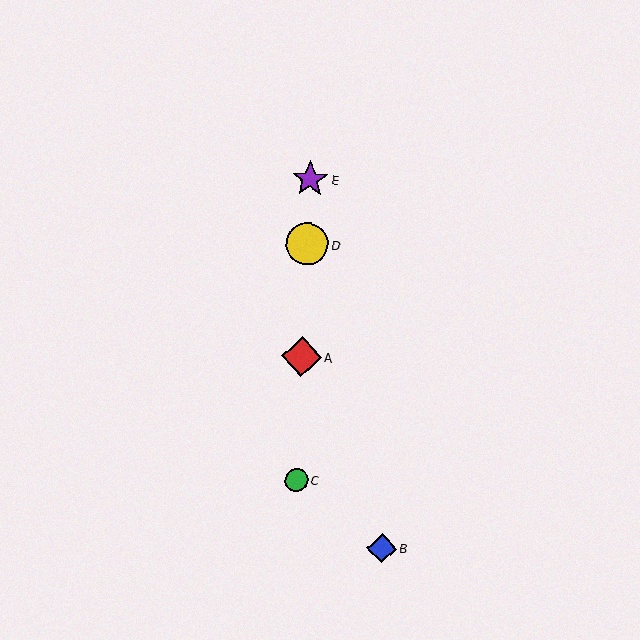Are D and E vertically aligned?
Yes, both are at x≈307.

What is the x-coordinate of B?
Object B is at x≈382.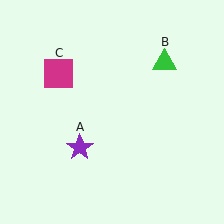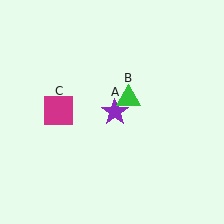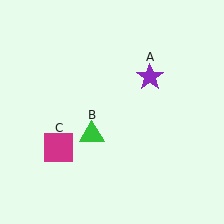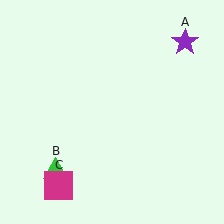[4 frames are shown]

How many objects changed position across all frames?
3 objects changed position: purple star (object A), green triangle (object B), magenta square (object C).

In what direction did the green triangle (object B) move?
The green triangle (object B) moved down and to the left.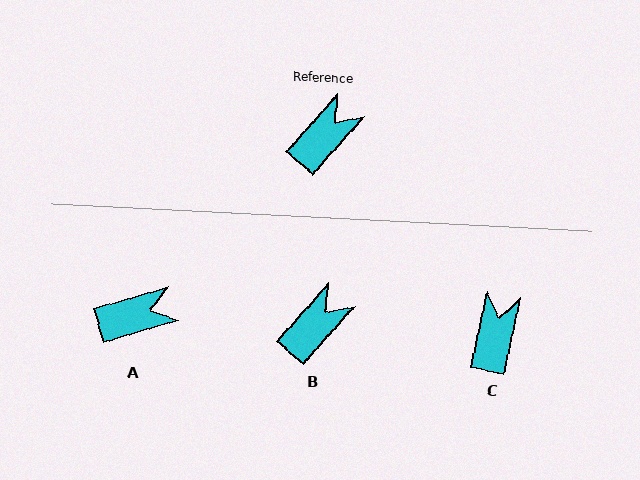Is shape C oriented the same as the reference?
No, it is off by about 29 degrees.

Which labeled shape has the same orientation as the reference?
B.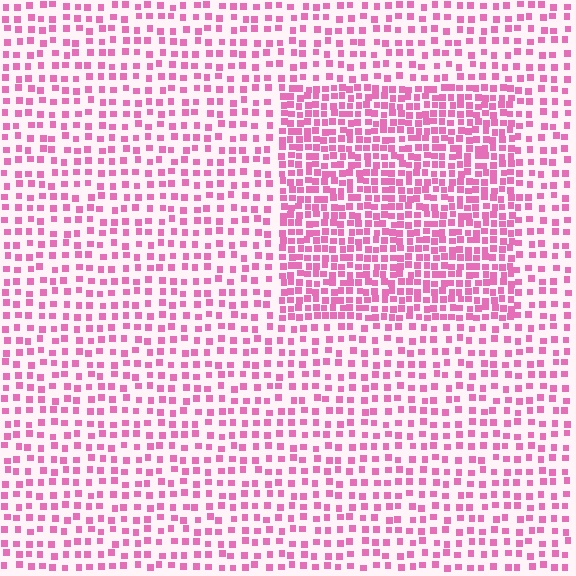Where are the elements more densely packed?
The elements are more densely packed inside the rectangle boundary.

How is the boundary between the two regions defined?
The boundary is defined by a change in element density (approximately 2.0x ratio). All elements are the same color, size, and shape.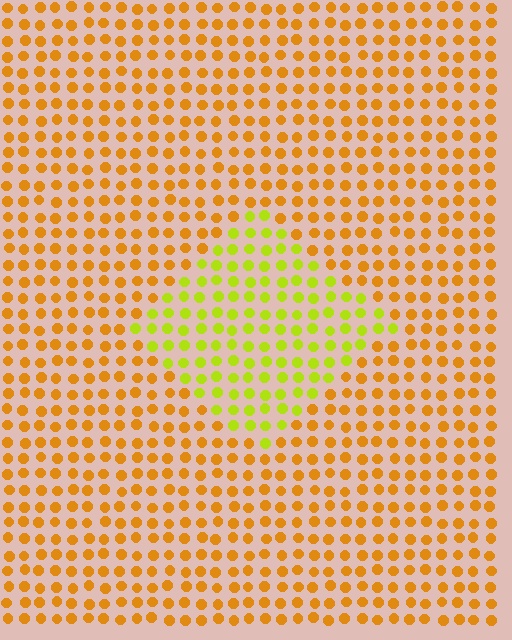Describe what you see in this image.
The image is filled with small orange elements in a uniform arrangement. A diamond-shaped region is visible where the elements are tinted to a slightly different hue, forming a subtle color boundary.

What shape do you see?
I see a diamond.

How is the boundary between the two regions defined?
The boundary is defined purely by a slight shift in hue (about 40 degrees). Spacing, size, and orientation are identical on both sides.